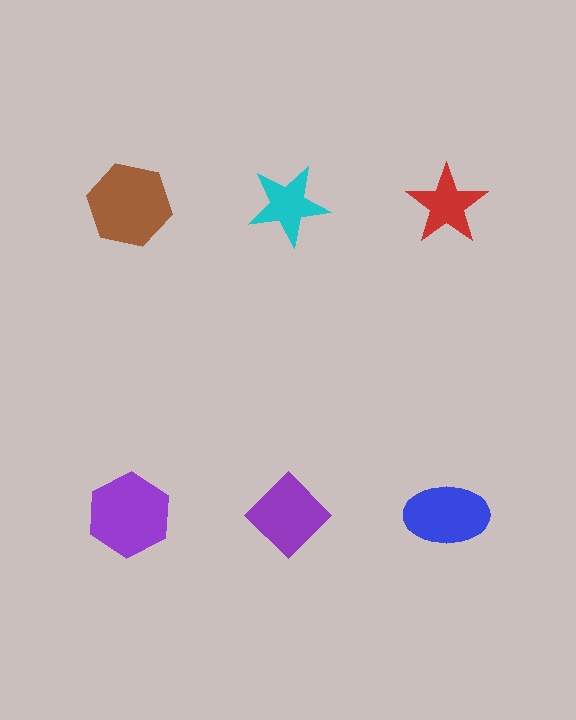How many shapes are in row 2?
3 shapes.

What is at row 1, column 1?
A brown hexagon.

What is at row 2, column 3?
A blue ellipse.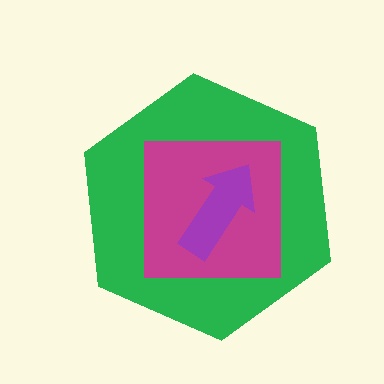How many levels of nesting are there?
3.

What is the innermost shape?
The purple arrow.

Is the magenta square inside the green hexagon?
Yes.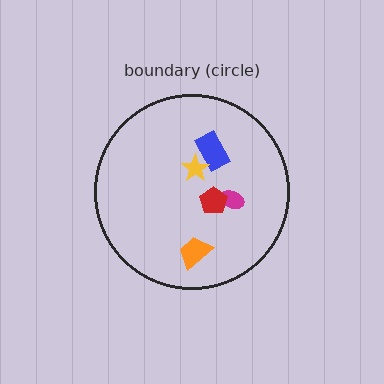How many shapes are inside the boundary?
5 inside, 0 outside.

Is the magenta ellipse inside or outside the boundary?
Inside.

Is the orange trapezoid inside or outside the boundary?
Inside.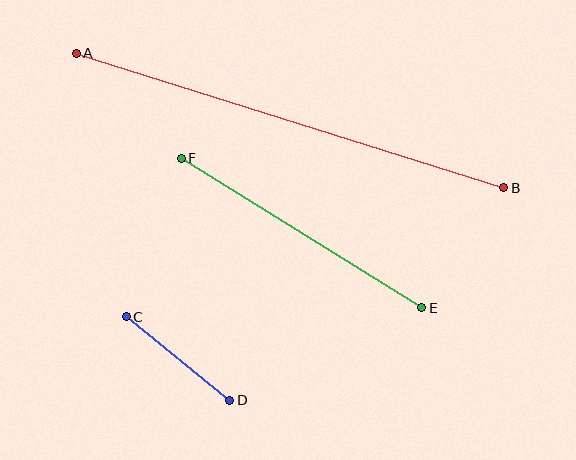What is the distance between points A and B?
The distance is approximately 448 pixels.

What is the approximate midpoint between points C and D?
The midpoint is at approximately (178, 358) pixels.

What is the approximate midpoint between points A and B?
The midpoint is at approximately (290, 121) pixels.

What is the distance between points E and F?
The distance is approximately 283 pixels.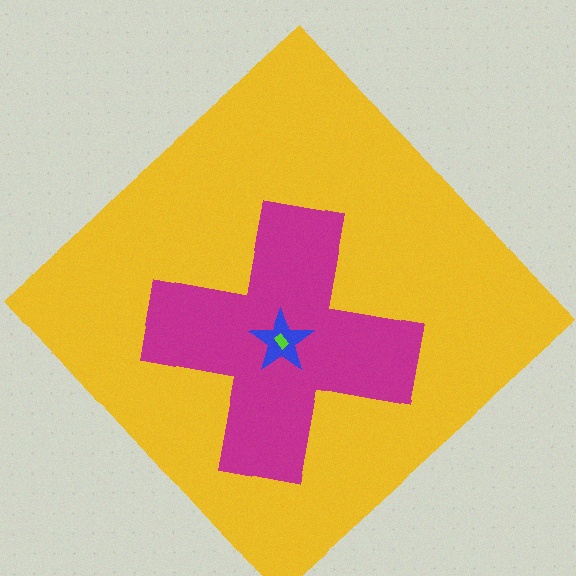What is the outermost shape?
The yellow diamond.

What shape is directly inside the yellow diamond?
The magenta cross.